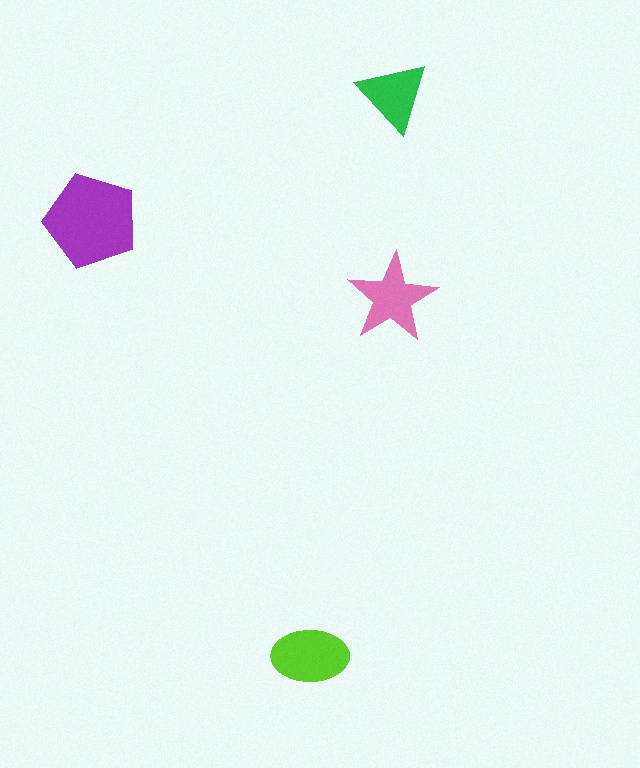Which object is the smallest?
The green triangle.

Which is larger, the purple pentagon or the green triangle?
The purple pentagon.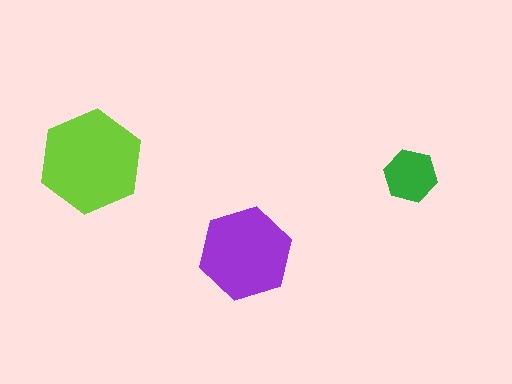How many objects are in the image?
There are 3 objects in the image.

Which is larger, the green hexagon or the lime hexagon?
The lime one.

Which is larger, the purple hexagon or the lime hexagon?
The lime one.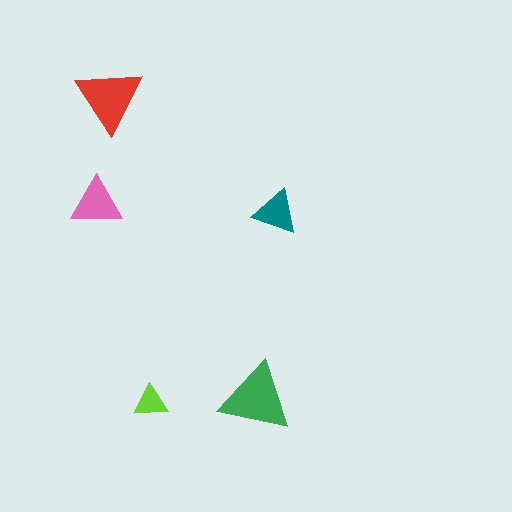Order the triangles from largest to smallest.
the green one, the red one, the pink one, the teal one, the lime one.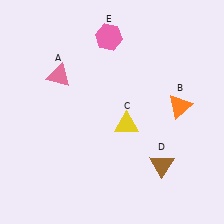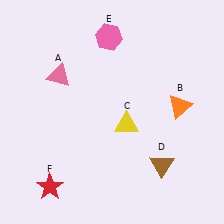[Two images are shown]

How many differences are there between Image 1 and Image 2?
There is 1 difference between the two images.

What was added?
A red star (F) was added in Image 2.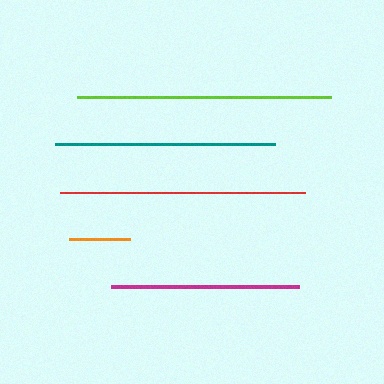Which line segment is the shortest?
The orange line is the shortest at approximately 61 pixels.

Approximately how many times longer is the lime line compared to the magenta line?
The lime line is approximately 1.4 times the length of the magenta line.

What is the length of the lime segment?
The lime segment is approximately 254 pixels long.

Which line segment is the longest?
The lime line is the longest at approximately 254 pixels.